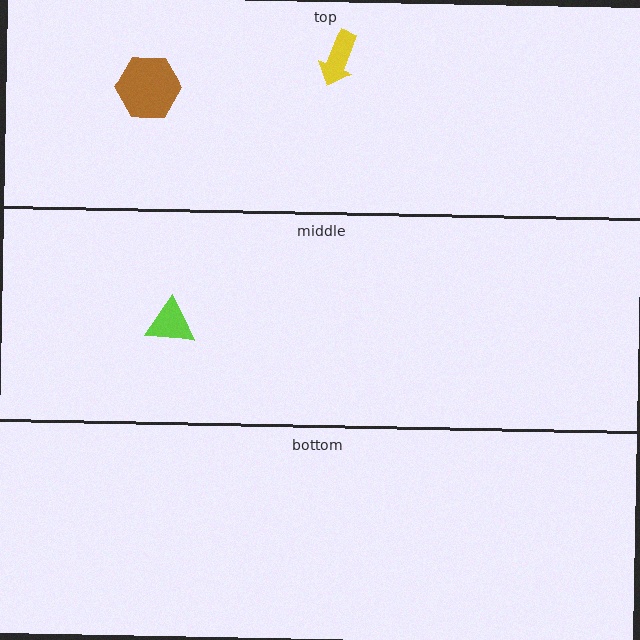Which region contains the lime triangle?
The middle region.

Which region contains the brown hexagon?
The top region.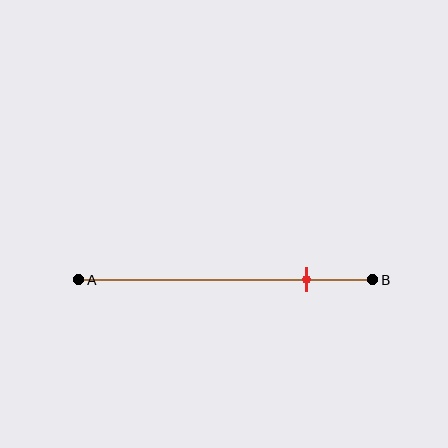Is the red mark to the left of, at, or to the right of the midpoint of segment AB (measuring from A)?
The red mark is to the right of the midpoint of segment AB.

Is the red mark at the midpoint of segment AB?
No, the mark is at about 80% from A, not at the 50% midpoint.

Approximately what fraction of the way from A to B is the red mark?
The red mark is approximately 80% of the way from A to B.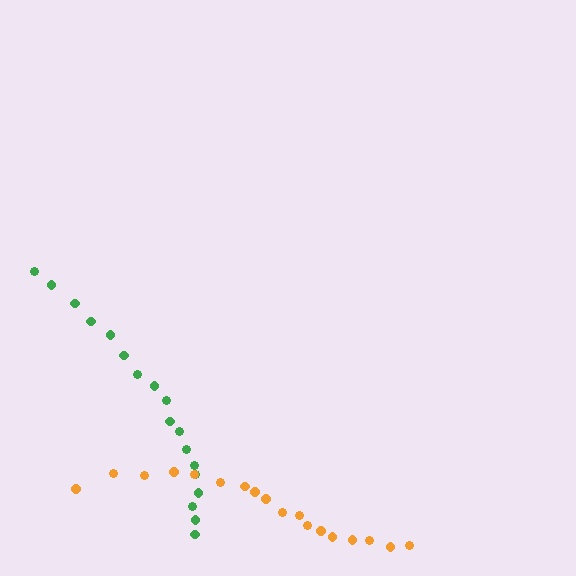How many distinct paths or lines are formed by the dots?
There are 2 distinct paths.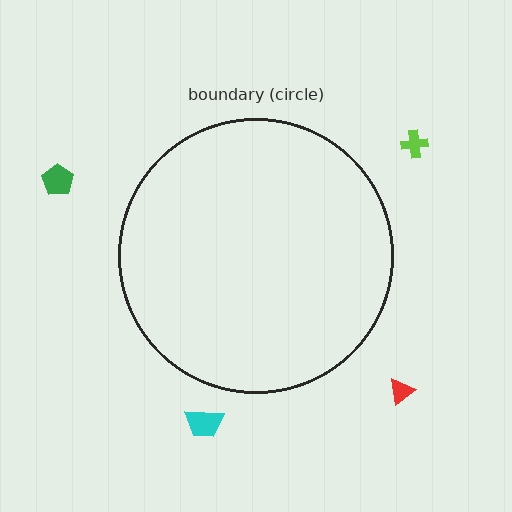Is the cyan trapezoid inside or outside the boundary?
Outside.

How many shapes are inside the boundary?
0 inside, 4 outside.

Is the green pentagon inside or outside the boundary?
Outside.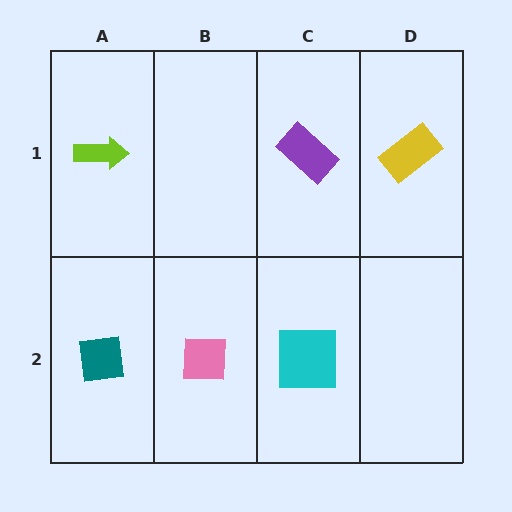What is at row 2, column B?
A pink square.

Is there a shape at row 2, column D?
No, that cell is empty.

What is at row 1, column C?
A purple rectangle.